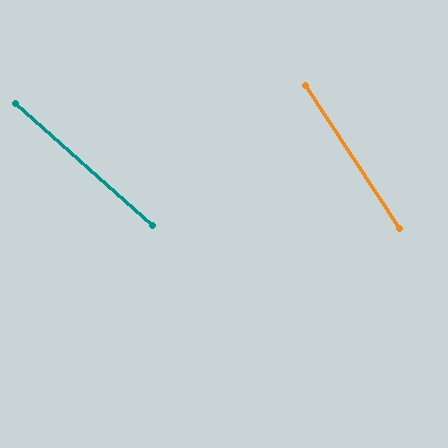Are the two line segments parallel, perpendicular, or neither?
Neither parallel nor perpendicular — they differ by about 15°.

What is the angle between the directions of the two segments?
Approximately 15 degrees.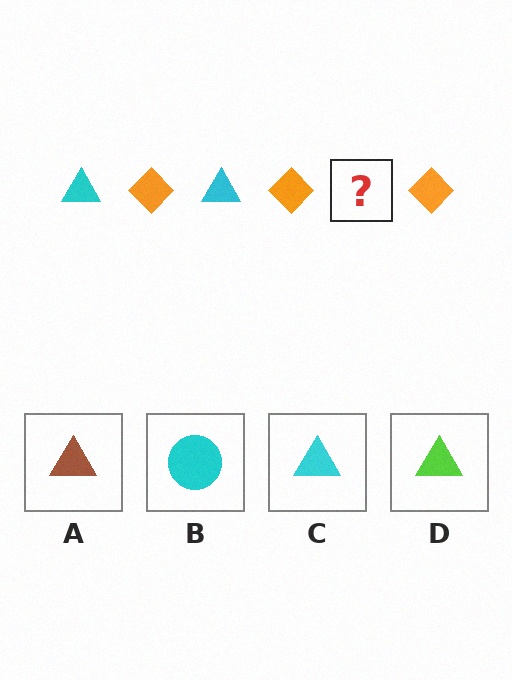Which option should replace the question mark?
Option C.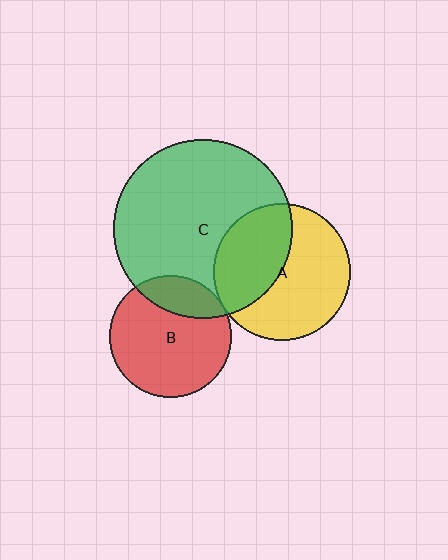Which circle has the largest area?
Circle C (green).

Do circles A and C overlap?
Yes.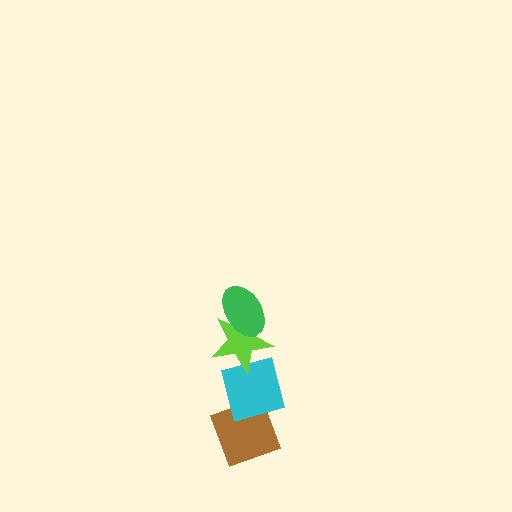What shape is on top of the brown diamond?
The cyan diamond is on top of the brown diamond.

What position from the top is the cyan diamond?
The cyan diamond is 3rd from the top.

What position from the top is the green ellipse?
The green ellipse is 1st from the top.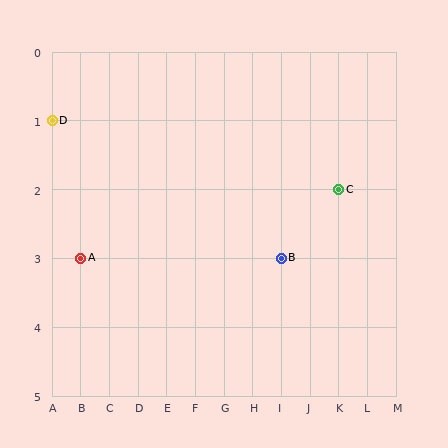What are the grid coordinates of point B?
Point B is at grid coordinates (I, 3).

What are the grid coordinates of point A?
Point A is at grid coordinates (B, 3).